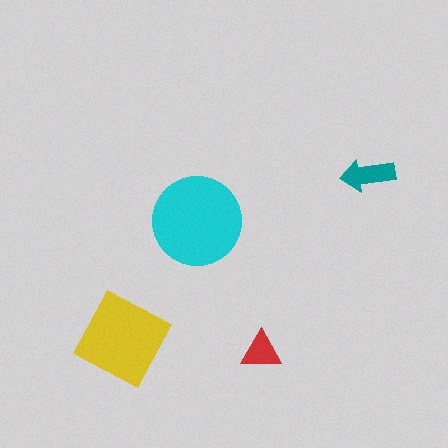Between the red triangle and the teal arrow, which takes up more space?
The teal arrow.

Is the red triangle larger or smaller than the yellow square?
Smaller.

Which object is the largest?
The cyan circle.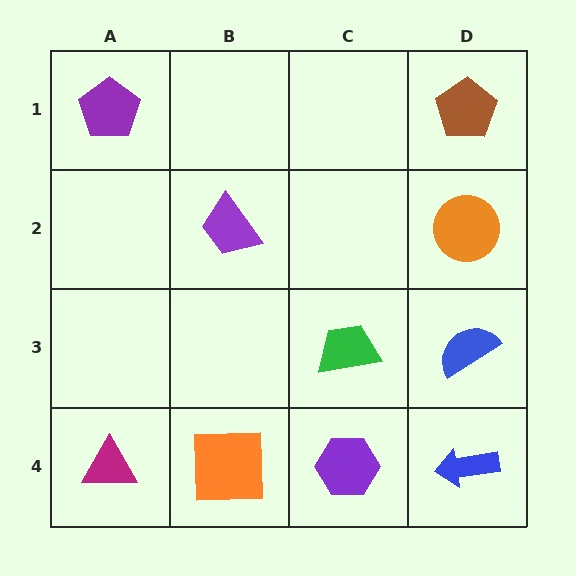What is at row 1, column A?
A purple pentagon.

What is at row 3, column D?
A blue semicircle.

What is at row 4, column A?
A magenta triangle.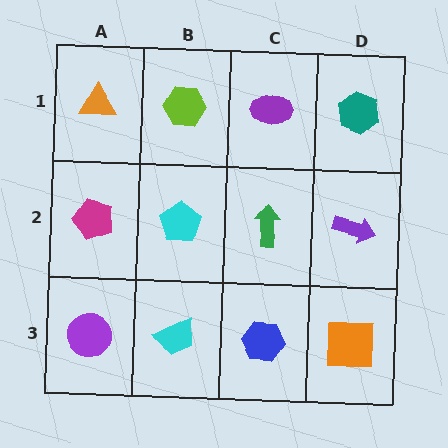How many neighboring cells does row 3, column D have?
2.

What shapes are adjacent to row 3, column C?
A green arrow (row 2, column C), a cyan trapezoid (row 3, column B), an orange square (row 3, column D).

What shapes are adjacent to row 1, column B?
A cyan pentagon (row 2, column B), an orange triangle (row 1, column A), a purple ellipse (row 1, column C).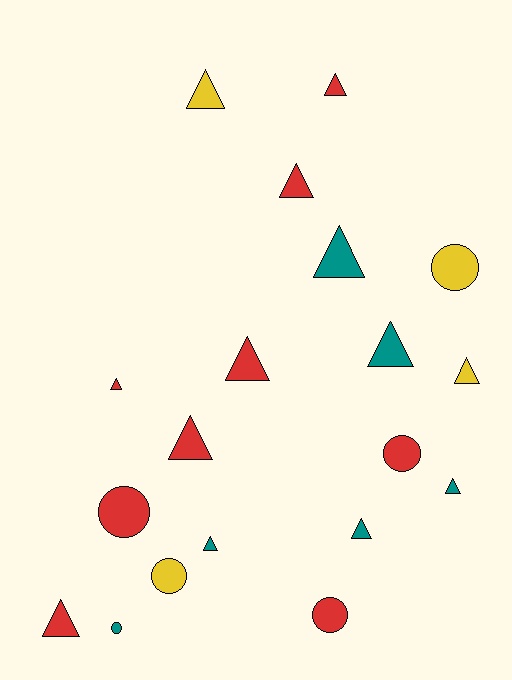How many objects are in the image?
There are 19 objects.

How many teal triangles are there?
There are 5 teal triangles.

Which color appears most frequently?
Red, with 9 objects.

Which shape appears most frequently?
Triangle, with 13 objects.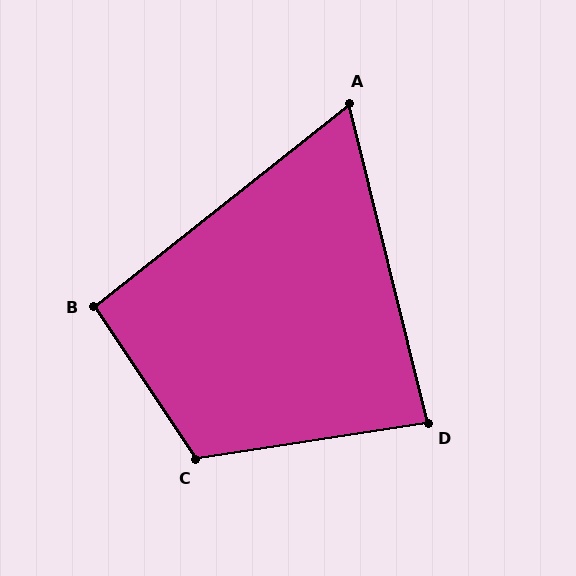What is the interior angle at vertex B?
Approximately 95 degrees (approximately right).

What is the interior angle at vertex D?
Approximately 85 degrees (approximately right).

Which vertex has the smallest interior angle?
A, at approximately 65 degrees.